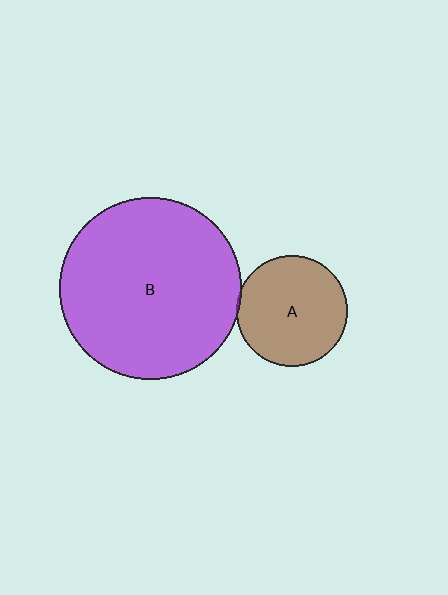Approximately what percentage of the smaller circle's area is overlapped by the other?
Approximately 5%.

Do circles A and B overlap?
Yes.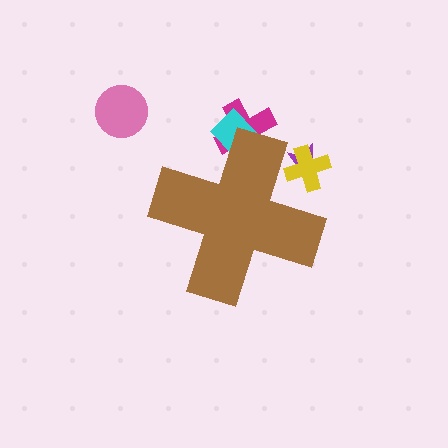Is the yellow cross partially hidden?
Yes, the yellow cross is partially hidden behind the brown cross.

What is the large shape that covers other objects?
A brown cross.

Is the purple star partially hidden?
Yes, the purple star is partially hidden behind the brown cross.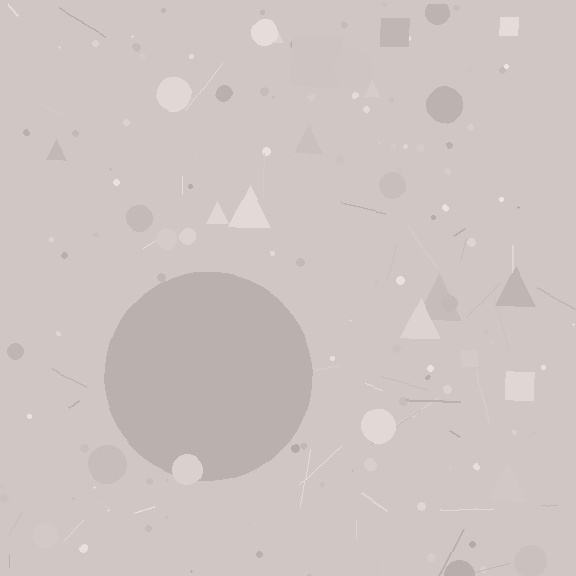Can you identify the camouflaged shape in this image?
The camouflaged shape is a circle.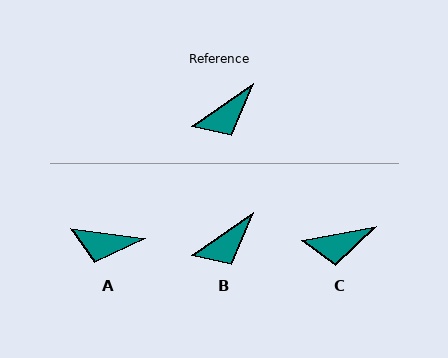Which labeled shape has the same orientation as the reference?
B.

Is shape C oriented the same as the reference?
No, it is off by about 24 degrees.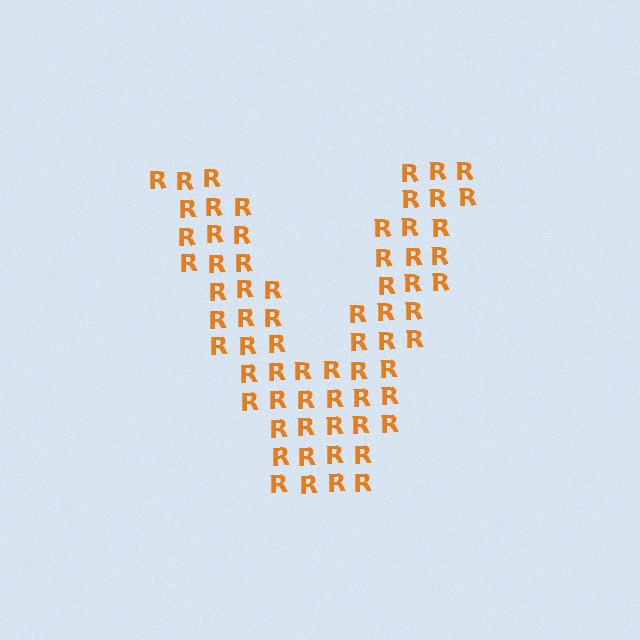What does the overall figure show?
The overall figure shows the letter V.